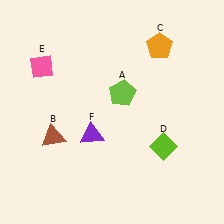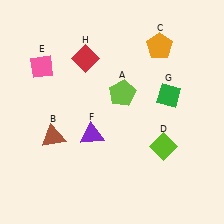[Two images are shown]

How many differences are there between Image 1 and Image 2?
There are 2 differences between the two images.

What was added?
A green diamond (G), a red diamond (H) were added in Image 2.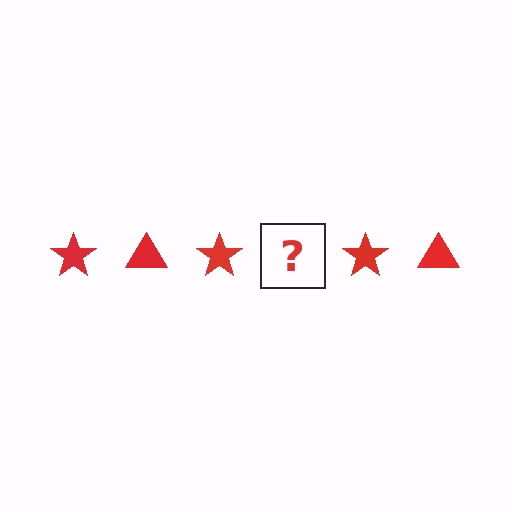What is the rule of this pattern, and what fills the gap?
The rule is that the pattern cycles through star, triangle shapes in red. The gap should be filled with a red triangle.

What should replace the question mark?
The question mark should be replaced with a red triangle.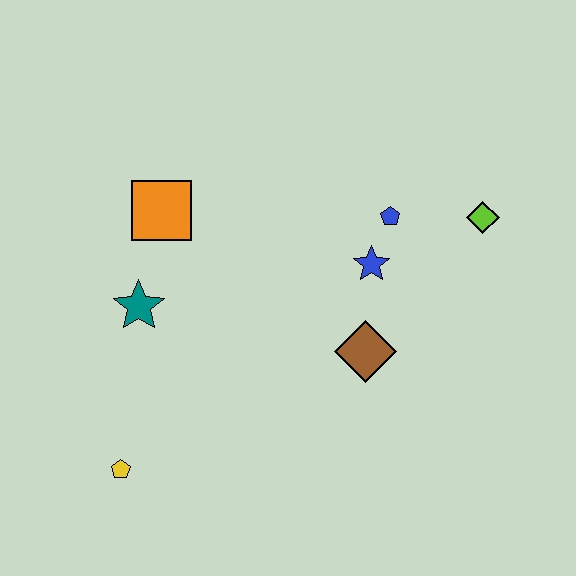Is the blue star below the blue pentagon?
Yes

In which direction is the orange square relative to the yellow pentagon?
The orange square is above the yellow pentagon.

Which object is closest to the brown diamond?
The blue star is closest to the brown diamond.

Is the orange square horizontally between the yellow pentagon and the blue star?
Yes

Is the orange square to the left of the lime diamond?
Yes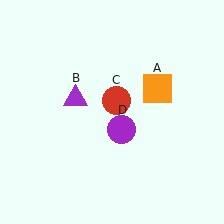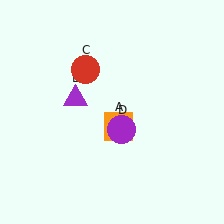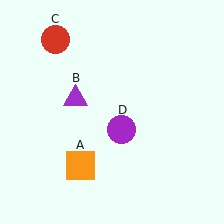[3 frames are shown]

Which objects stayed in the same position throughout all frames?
Purple triangle (object B) and purple circle (object D) remained stationary.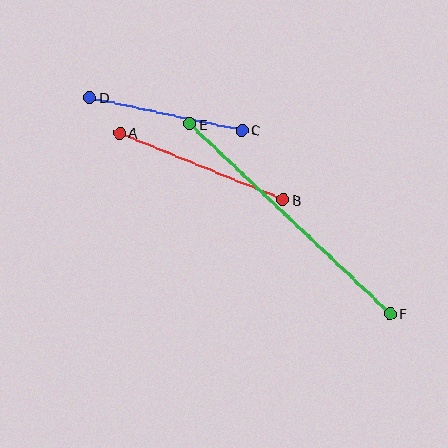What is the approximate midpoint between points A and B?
The midpoint is at approximately (201, 166) pixels.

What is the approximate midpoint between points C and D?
The midpoint is at approximately (166, 114) pixels.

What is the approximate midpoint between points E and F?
The midpoint is at approximately (290, 219) pixels.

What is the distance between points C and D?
The distance is approximately 156 pixels.